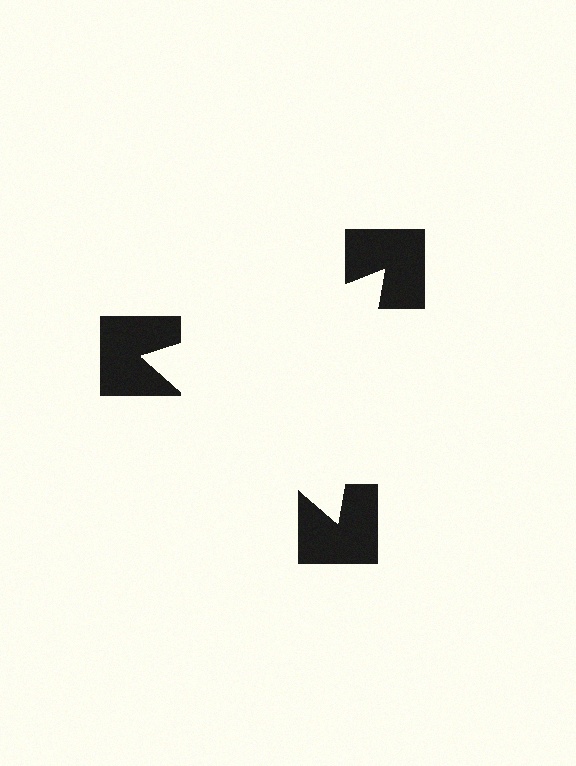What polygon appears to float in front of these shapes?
An illusory triangle — its edges are inferred from the aligned wedge cuts in the notched squares, not physically drawn.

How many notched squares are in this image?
There are 3 — one at each vertex of the illusory triangle.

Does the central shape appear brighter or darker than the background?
It typically appears slightly brighter than the background, even though no actual brightness change is drawn.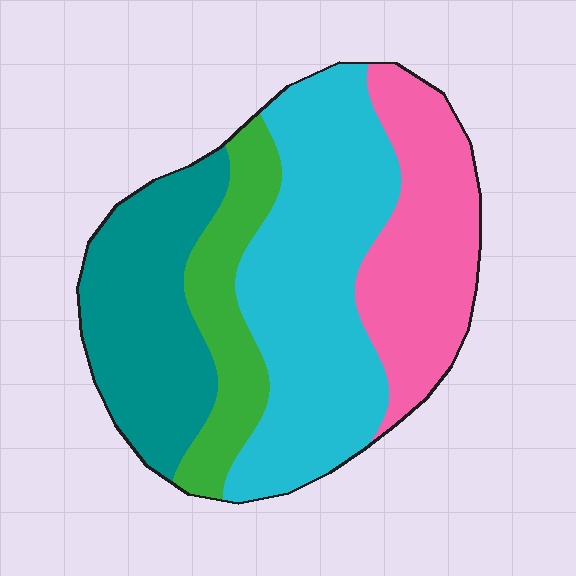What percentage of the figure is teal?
Teal covers around 25% of the figure.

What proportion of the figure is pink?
Pink covers 23% of the figure.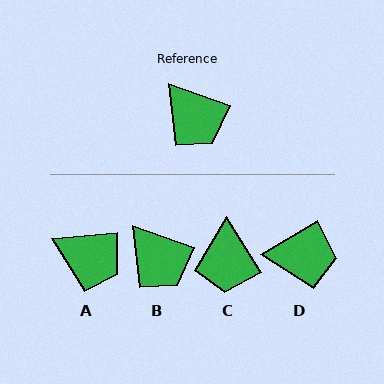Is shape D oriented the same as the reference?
No, it is off by about 50 degrees.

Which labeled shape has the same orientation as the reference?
B.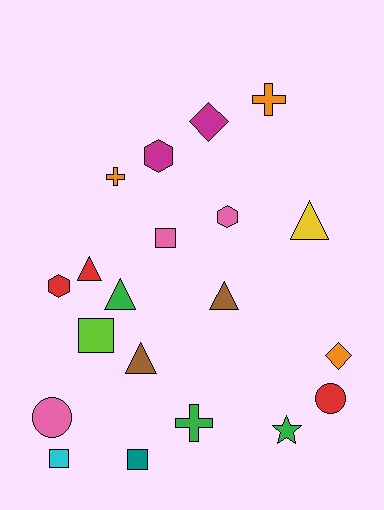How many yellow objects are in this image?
There is 1 yellow object.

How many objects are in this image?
There are 20 objects.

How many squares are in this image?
There are 4 squares.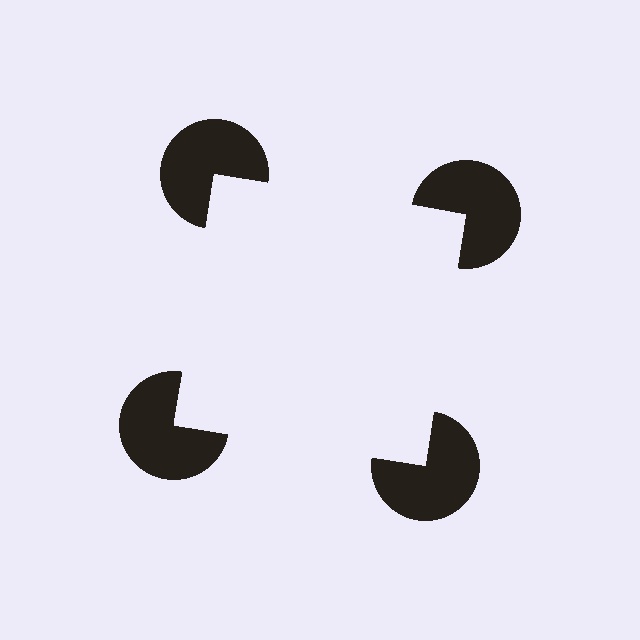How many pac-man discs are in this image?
There are 4 — one at each vertex of the illusory square.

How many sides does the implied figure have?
4 sides.